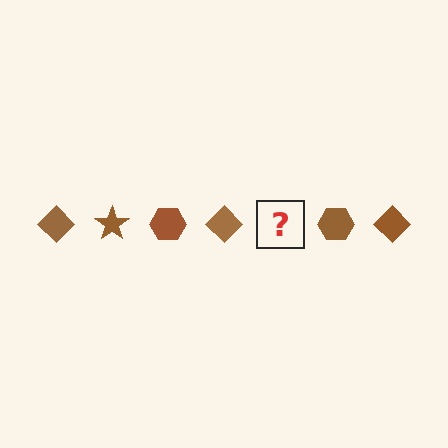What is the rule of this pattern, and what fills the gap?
The rule is that the pattern cycles through diamond, star, hexagon shapes in brown. The gap should be filled with a brown star.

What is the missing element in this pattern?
The missing element is a brown star.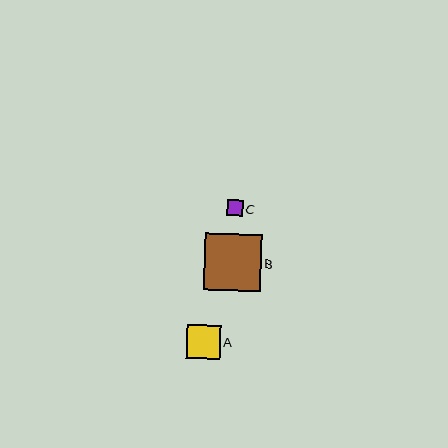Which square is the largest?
Square B is the largest with a size of approximately 57 pixels.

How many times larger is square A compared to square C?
Square A is approximately 2.1 times the size of square C.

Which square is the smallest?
Square C is the smallest with a size of approximately 16 pixels.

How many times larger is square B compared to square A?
Square B is approximately 1.7 times the size of square A.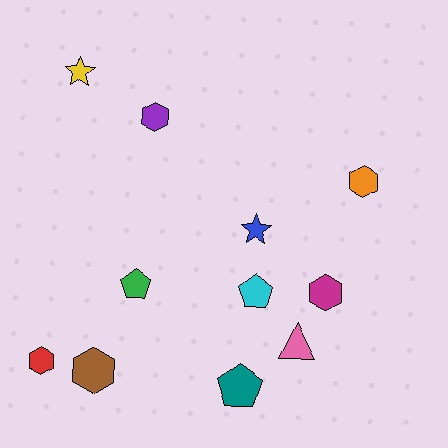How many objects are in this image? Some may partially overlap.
There are 11 objects.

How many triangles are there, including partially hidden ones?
There is 1 triangle.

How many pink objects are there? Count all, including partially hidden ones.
There is 1 pink object.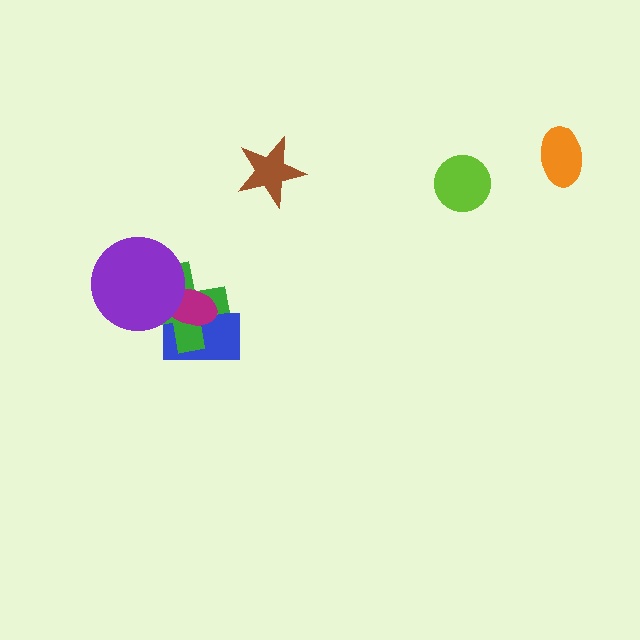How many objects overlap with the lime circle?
0 objects overlap with the lime circle.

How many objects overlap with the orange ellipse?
0 objects overlap with the orange ellipse.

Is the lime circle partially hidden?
No, no other shape covers it.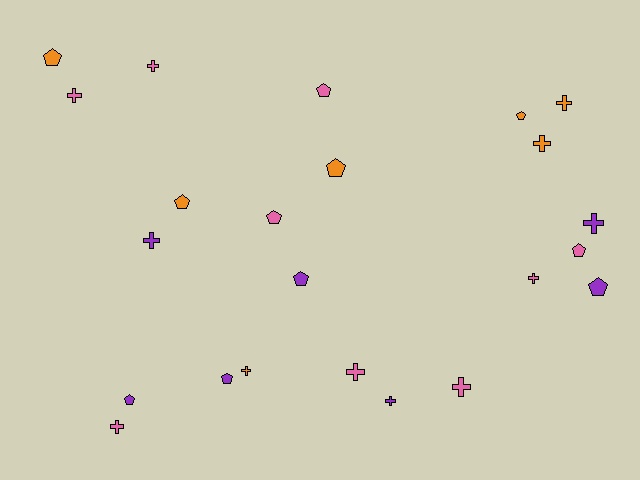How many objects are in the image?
There are 23 objects.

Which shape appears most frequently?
Cross, with 12 objects.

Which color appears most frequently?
Pink, with 9 objects.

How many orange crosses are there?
There are 3 orange crosses.